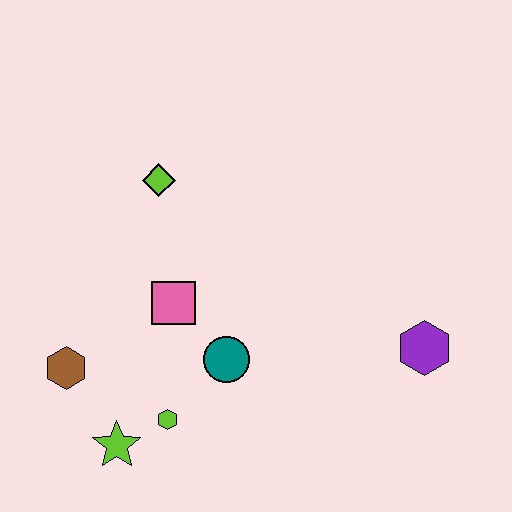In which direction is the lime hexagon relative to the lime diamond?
The lime hexagon is below the lime diamond.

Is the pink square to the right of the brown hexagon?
Yes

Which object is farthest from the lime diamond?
The purple hexagon is farthest from the lime diamond.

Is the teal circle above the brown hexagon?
Yes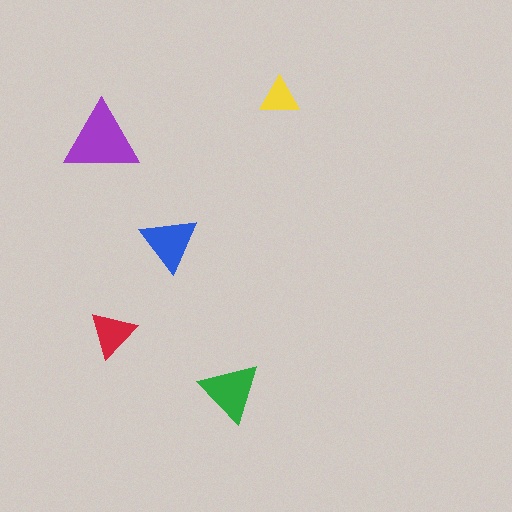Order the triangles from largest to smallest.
the purple one, the green one, the blue one, the red one, the yellow one.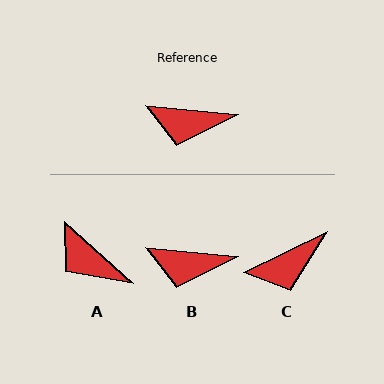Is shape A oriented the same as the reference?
No, it is off by about 37 degrees.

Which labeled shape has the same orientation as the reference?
B.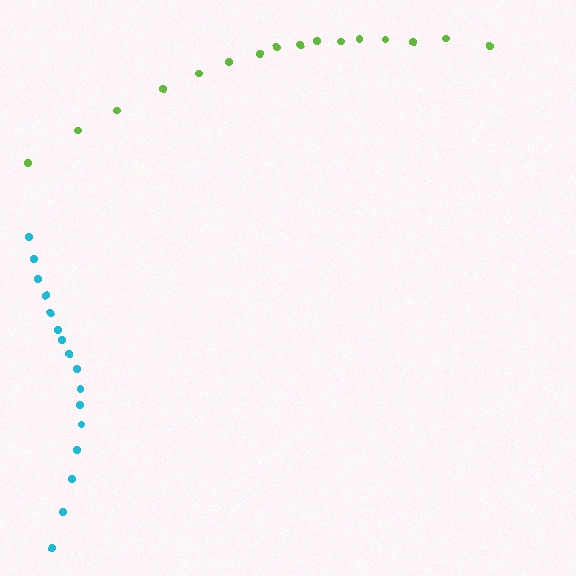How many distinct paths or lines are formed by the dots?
There are 2 distinct paths.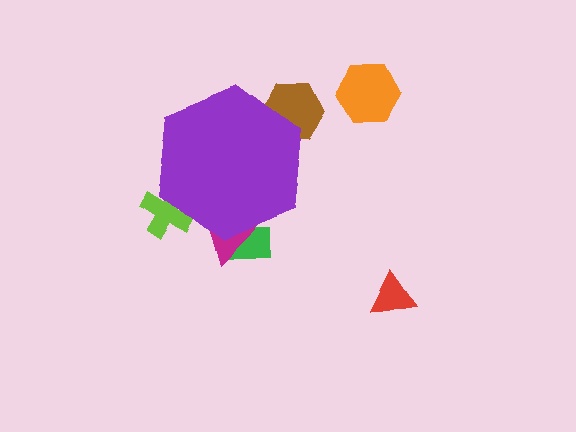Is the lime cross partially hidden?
Yes, the lime cross is partially hidden behind the purple hexagon.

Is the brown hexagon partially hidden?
Yes, the brown hexagon is partially hidden behind the purple hexagon.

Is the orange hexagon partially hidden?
No, the orange hexagon is fully visible.